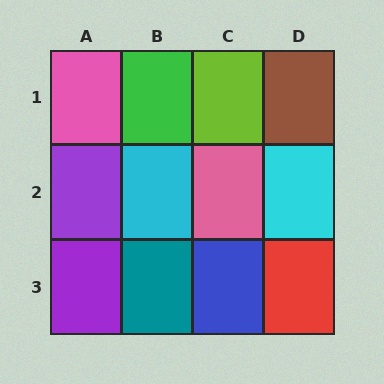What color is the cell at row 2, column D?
Cyan.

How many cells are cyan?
2 cells are cyan.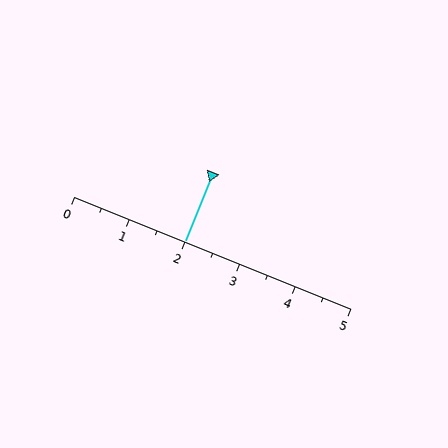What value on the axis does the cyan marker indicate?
The marker indicates approximately 2.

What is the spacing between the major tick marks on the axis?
The major ticks are spaced 1 apart.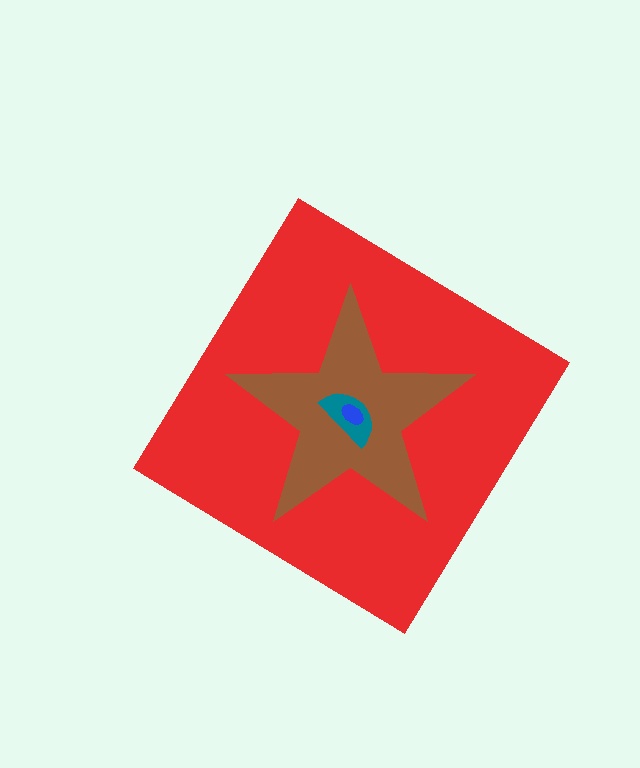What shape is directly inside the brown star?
The teal semicircle.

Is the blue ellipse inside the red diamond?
Yes.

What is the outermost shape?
The red diamond.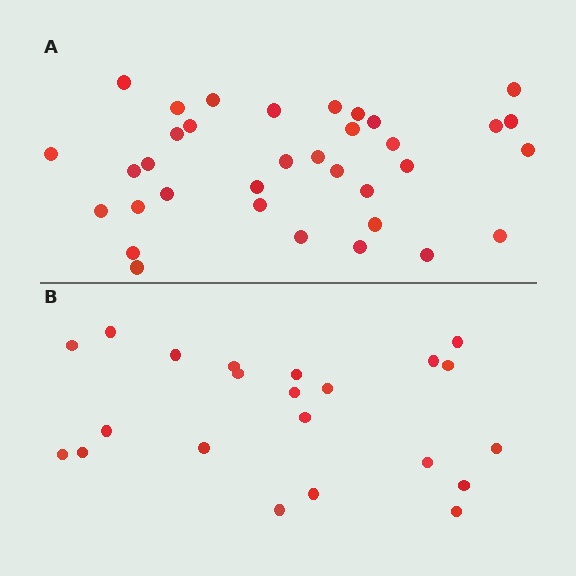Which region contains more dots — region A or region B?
Region A (the top region) has more dots.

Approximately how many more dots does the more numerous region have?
Region A has approximately 15 more dots than region B.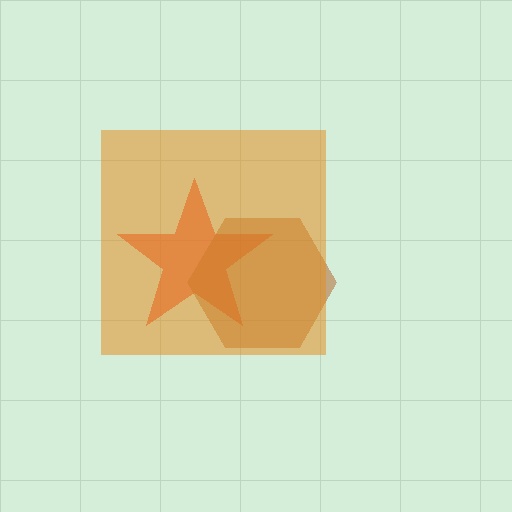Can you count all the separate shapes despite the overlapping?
Yes, there are 3 separate shapes.